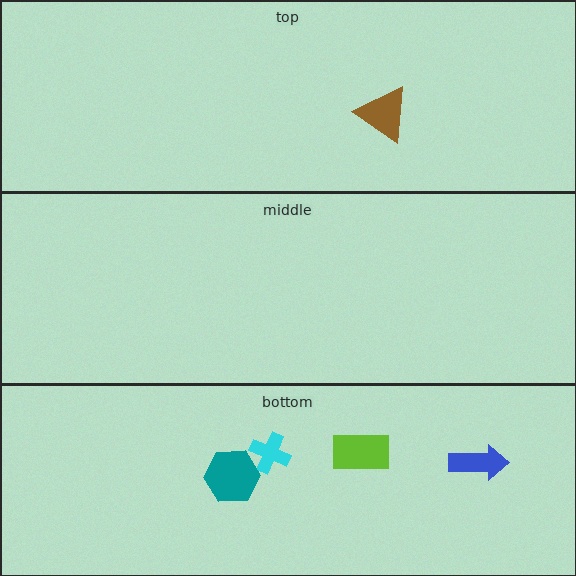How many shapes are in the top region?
1.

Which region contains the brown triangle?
The top region.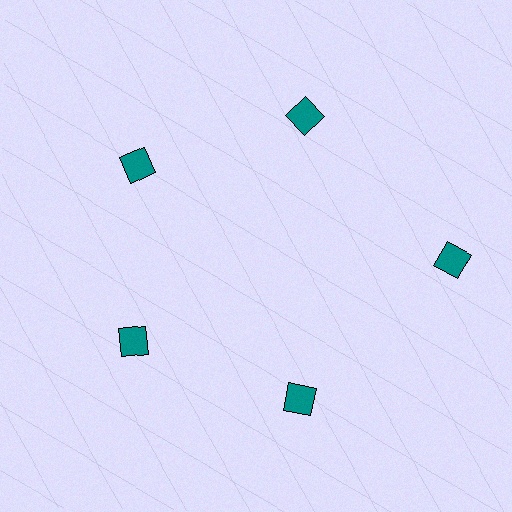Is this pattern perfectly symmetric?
No. The 5 teal squares are arranged in a ring, but one element near the 3 o'clock position is pushed outward from the center, breaking the 5-fold rotational symmetry.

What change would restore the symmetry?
The symmetry would be restored by moving it inward, back onto the ring so that all 5 squares sit at equal angles and equal distance from the center.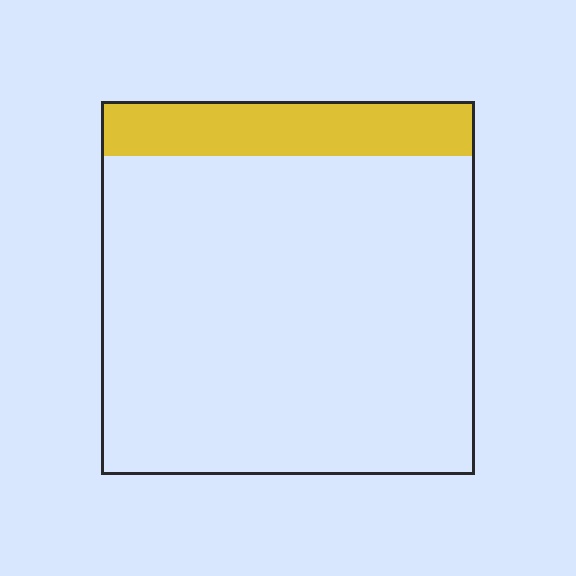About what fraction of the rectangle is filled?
About one sixth (1/6).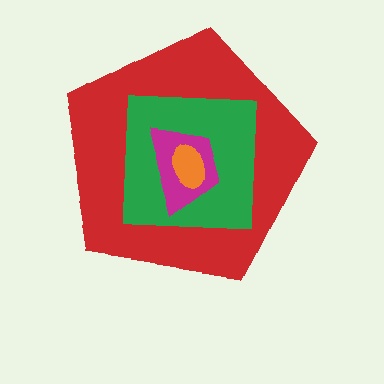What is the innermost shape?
The orange ellipse.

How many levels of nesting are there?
4.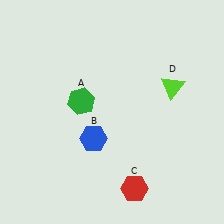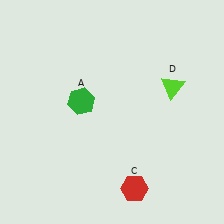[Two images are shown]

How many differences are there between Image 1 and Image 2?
There is 1 difference between the two images.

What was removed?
The blue hexagon (B) was removed in Image 2.